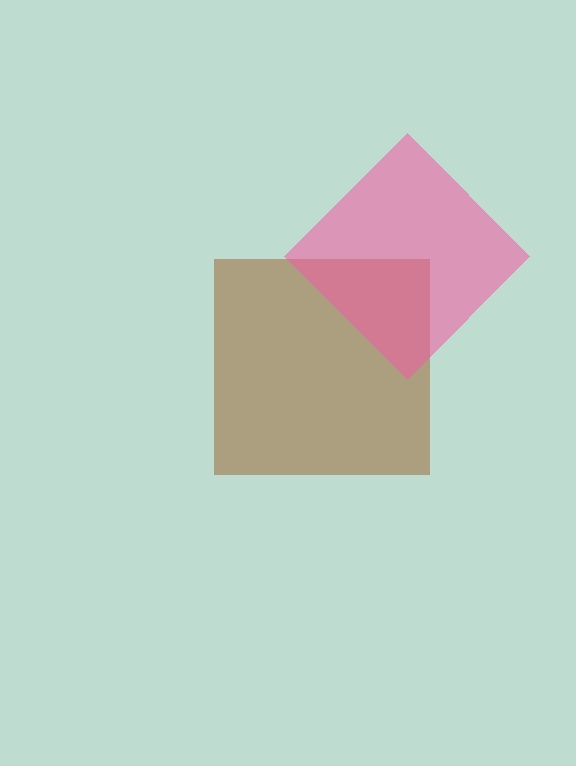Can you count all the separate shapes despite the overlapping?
Yes, there are 2 separate shapes.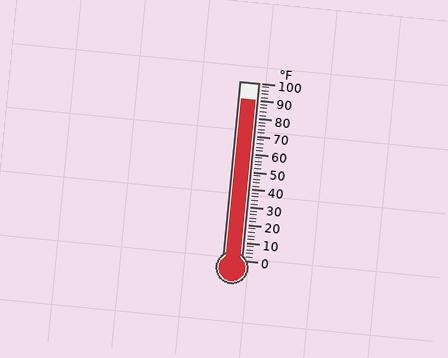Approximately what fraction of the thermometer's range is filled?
The thermometer is filled to approximately 90% of its range.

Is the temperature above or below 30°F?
The temperature is above 30°F.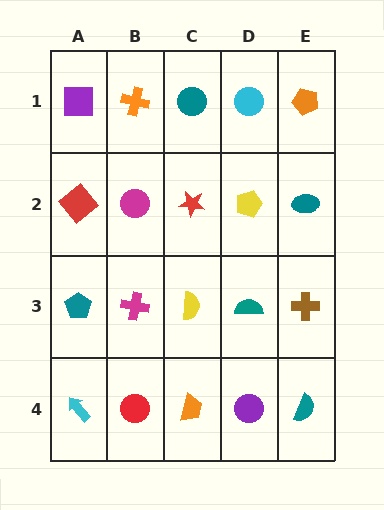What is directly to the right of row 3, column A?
A magenta cross.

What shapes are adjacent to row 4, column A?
A teal pentagon (row 3, column A), a red circle (row 4, column B).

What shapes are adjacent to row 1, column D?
A yellow pentagon (row 2, column D), a teal circle (row 1, column C), an orange pentagon (row 1, column E).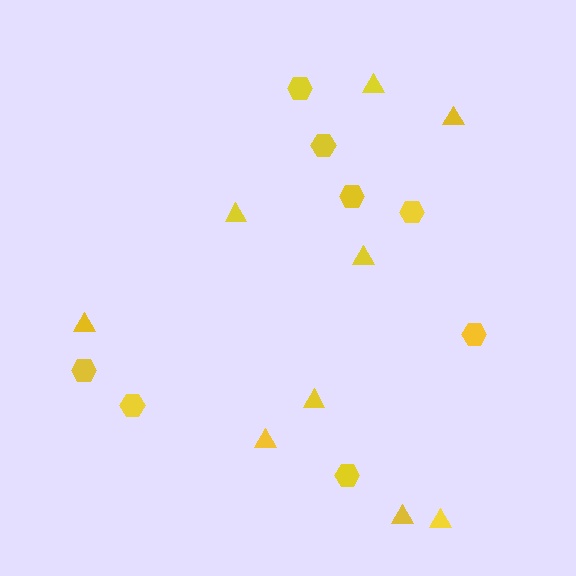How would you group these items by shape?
There are 2 groups: one group of triangles (9) and one group of hexagons (8).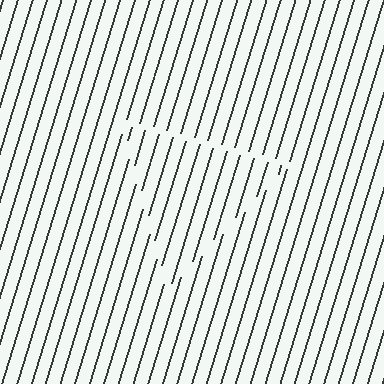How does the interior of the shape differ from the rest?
The interior of the shape contains the same grating, shifted by half a period — the contour is defined by the phase discontinuity where line-ends from the inner and outer gratings abut.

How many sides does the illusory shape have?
3 sides — the line-ends trace a triangle.